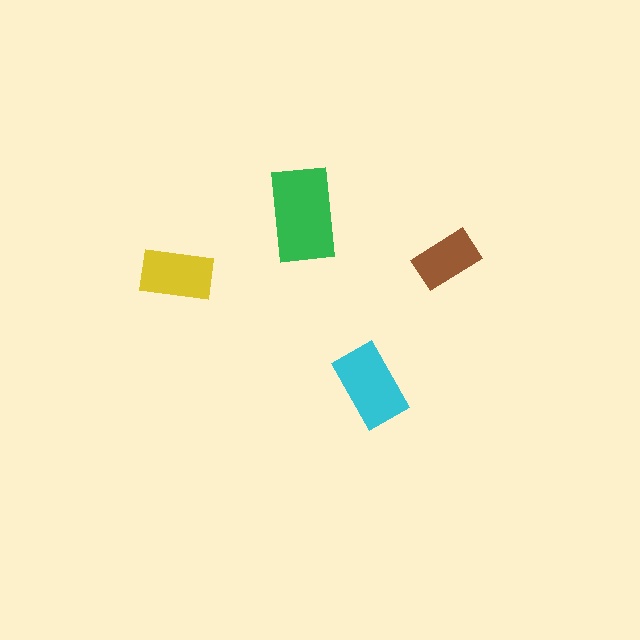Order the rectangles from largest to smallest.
the green one, the cyan one, the yellow one, the brown one.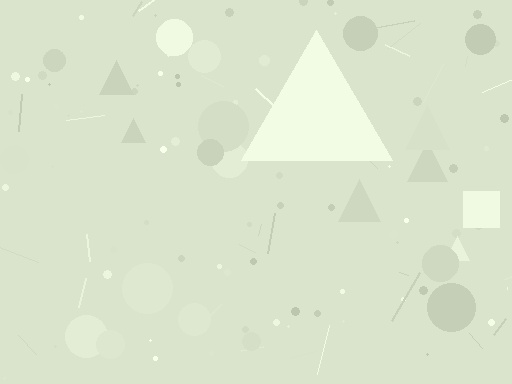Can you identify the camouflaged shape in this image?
The camouflaged shape is a triangle.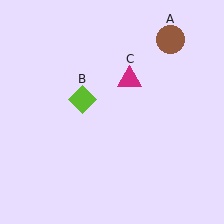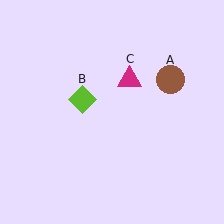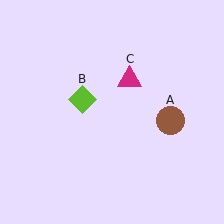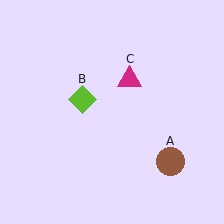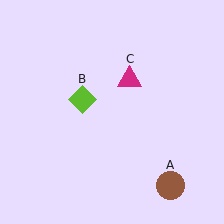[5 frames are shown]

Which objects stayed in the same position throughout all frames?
Lime diamond (object B) and magenta triangle (object C) remained stationary.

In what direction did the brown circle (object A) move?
The brown circle (object A) moved down.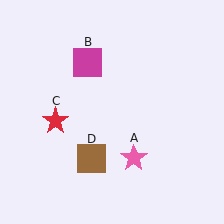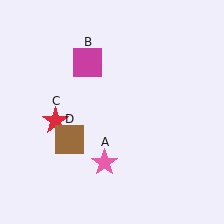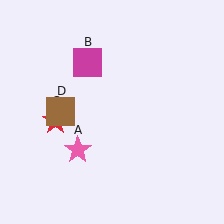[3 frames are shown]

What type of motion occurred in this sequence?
The pink star (object A), brown square (object D) rotated clockwise around the center of the scene.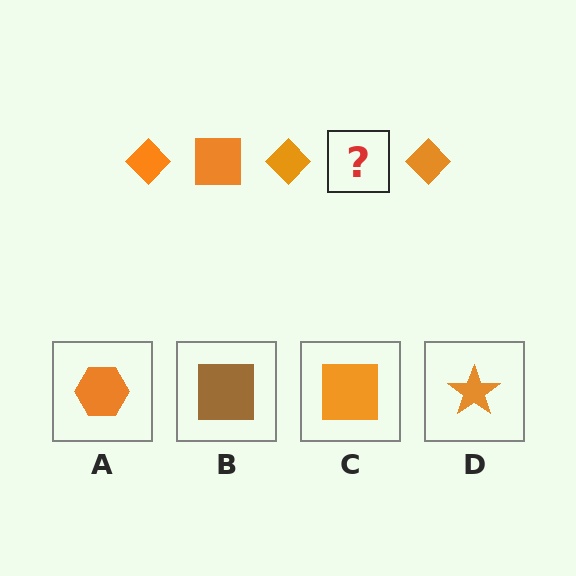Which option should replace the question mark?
Option C.